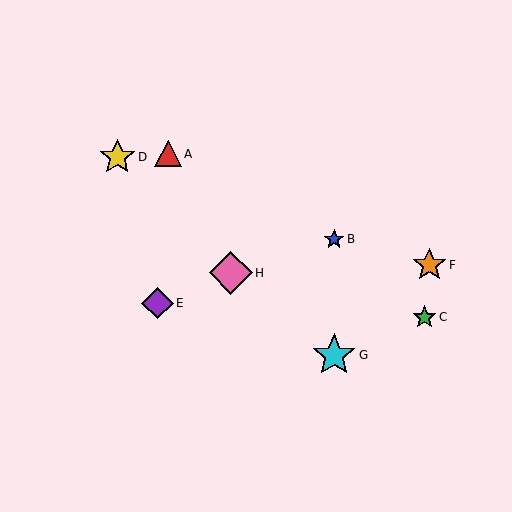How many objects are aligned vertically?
2 objects (B, G) are aligned vertically.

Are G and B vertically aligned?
Yes, both are at x≈334.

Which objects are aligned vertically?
Objects B, G are aligned vertically.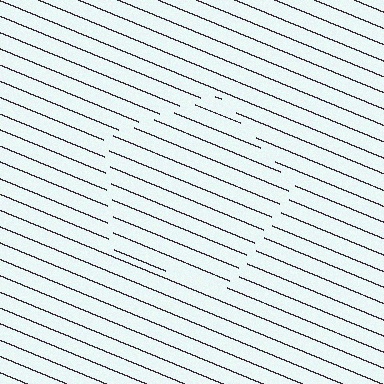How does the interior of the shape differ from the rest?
The interior of the shape contains the same grating, shifted by half a period — the contour is defined by the phase discontinuity where line-ends from the inner and outer gratings abut.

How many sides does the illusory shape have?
5 sides — the line-ends trace a pentagon.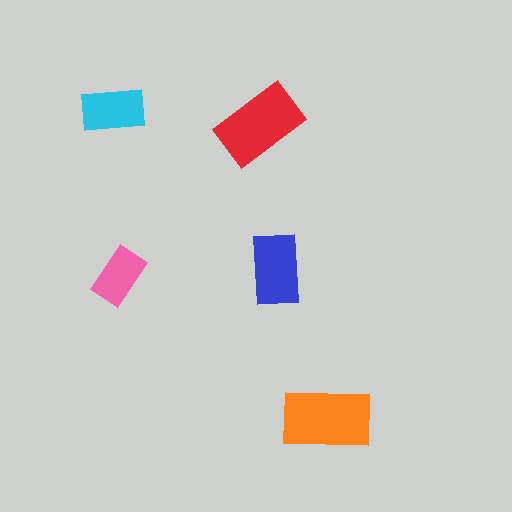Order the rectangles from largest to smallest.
the orange one, the red one, the blue one, the cyan one, the pink one.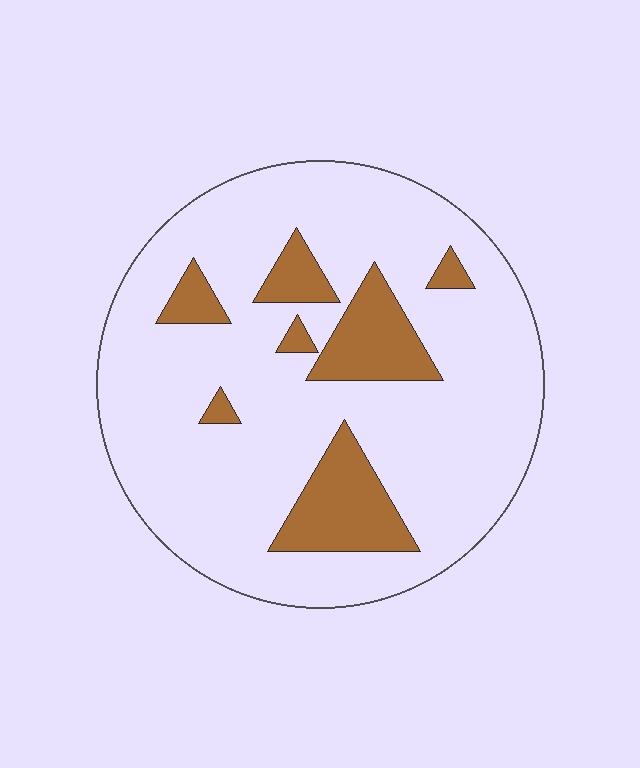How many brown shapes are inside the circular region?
7.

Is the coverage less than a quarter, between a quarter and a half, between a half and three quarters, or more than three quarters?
Less than a quarter.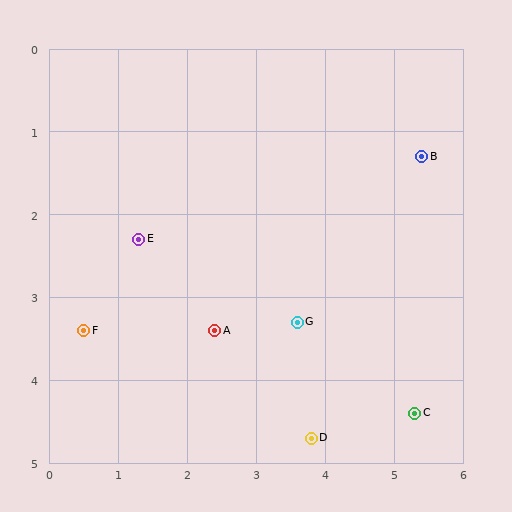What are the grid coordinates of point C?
Point C is at approximately (5.3, 4.4).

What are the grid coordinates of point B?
Point B is at approximately (5.4, 1.3).